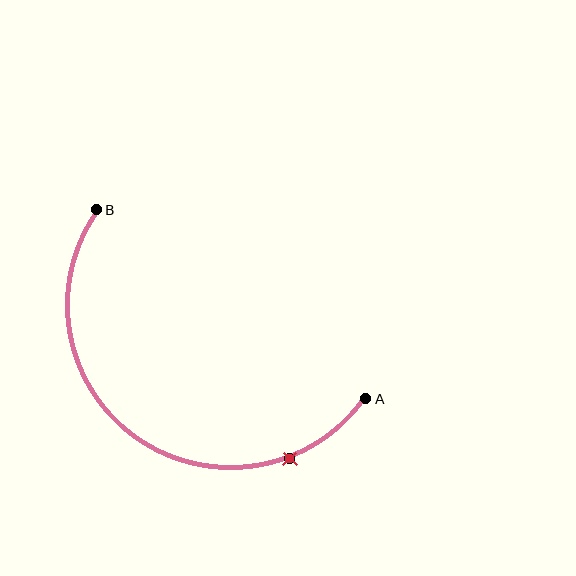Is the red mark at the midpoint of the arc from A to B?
No. The red mark lies on the arc but is closer to endpoint A. The arc midpoint would be at the point on the curve equidistant along the arc from both A and B.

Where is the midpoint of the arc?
The arc midpoint is the point on the curve farthest from the straight line joining A and B. It sits below and to the left of that line.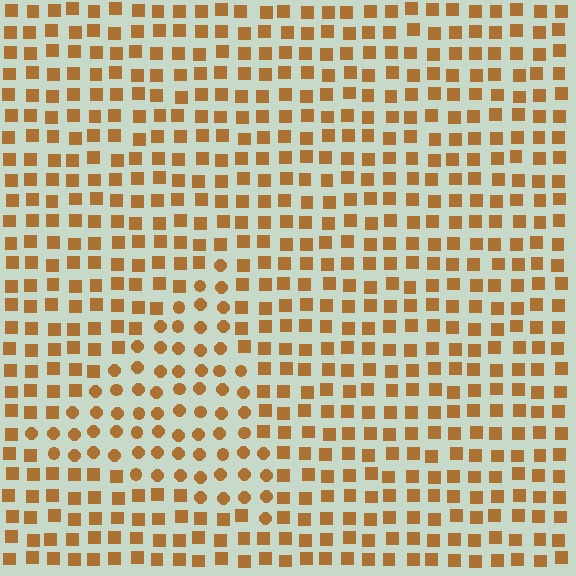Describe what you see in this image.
The image is filled with small brown elements arranged in a uniform grid. A triangle-shaped region contains circles, while the surrounding area contains squares. The boundary is defined purely by the change in element shape.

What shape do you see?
I see a triangle.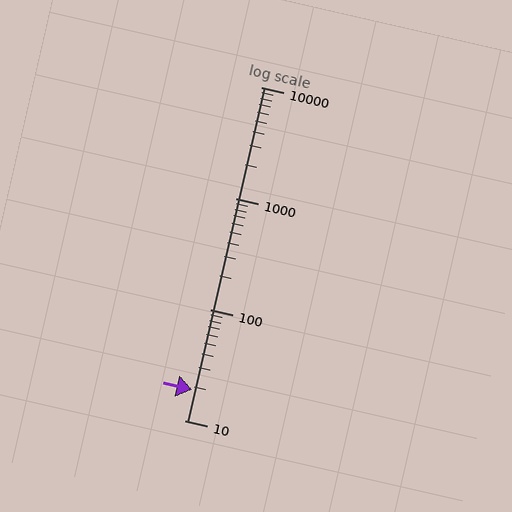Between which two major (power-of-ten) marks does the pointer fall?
The pointer is between 10 and 100.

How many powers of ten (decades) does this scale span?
The scale spans 3 decades, from 10 to 10000.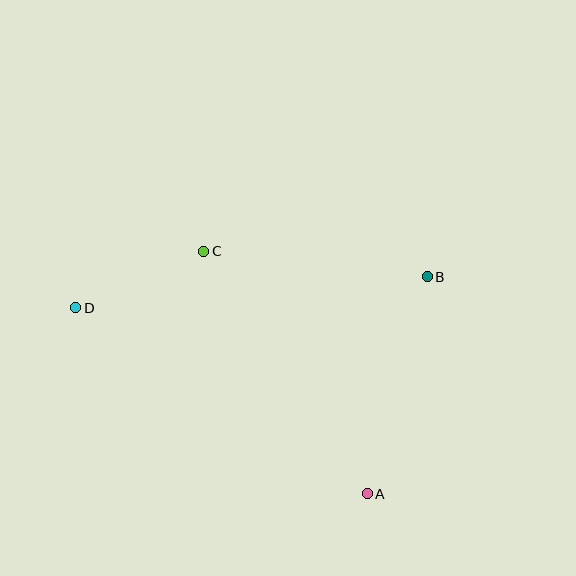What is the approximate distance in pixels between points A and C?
The distance between A and C is approximately 292 pixels.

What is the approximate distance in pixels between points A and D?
The distance between A and D is approximately 346 pixels.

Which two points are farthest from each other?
Points B and D are farthest from each other.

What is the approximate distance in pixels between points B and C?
The distance between B and C is approximately 225 pixels.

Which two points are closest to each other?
Points C and D are closest to each other.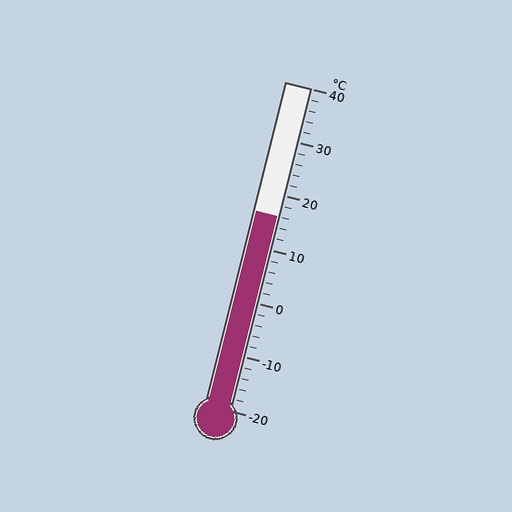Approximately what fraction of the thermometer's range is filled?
The thermometer is filled to approximately 60% of its range.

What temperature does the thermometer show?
The thermometer shows approximately 16°C.